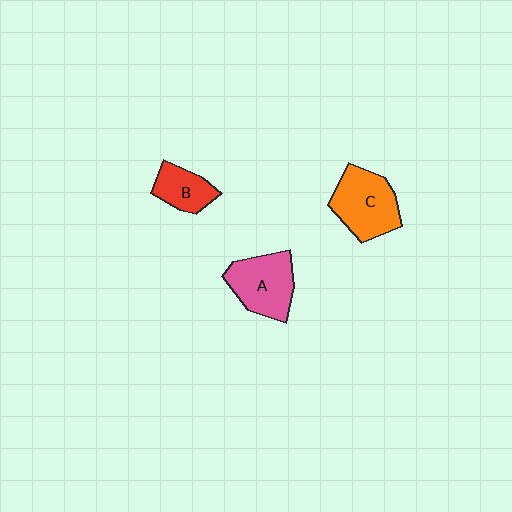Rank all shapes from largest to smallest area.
From largest to smallest: C (orange), A (pink), B (red).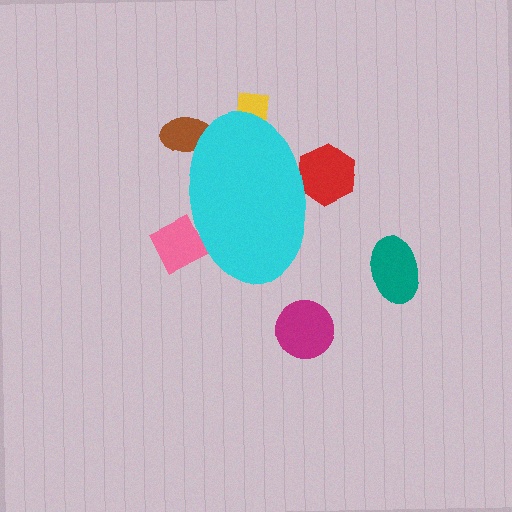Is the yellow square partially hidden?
Yes, the yellow square is partially hidden behind the cyan ellipse.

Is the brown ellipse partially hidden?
Yes, the brown ellipse is partially hidden behind the cyan ellipse.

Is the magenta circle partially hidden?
No, the magenta circle is fully visible.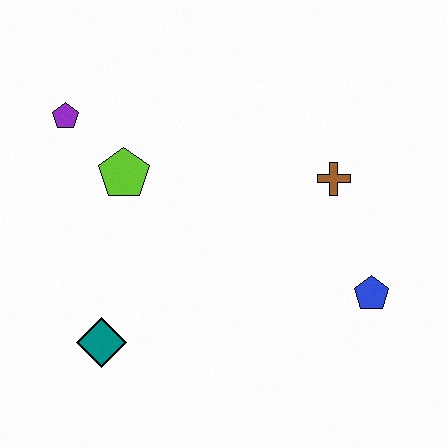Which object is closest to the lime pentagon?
The purple pentagon is closest to the lime pentagon.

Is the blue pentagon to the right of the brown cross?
Yes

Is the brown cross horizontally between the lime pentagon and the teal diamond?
No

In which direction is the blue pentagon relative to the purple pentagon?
The blue pentagon is to the right of the purple pentagon.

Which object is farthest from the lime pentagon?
The blue pentagon is farthest from the lime pentagon.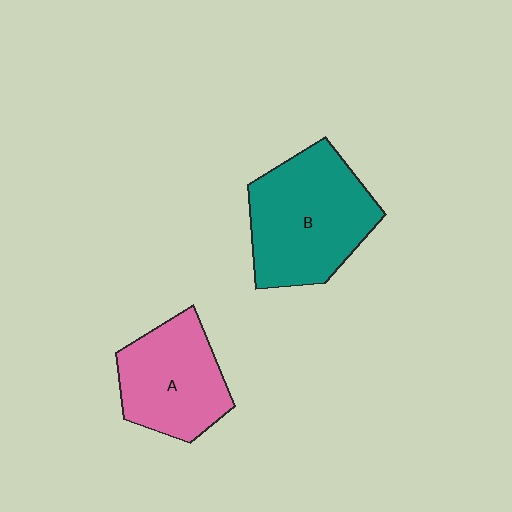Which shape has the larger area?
Shape B (teal).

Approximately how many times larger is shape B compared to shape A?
Approximately 1.3 times.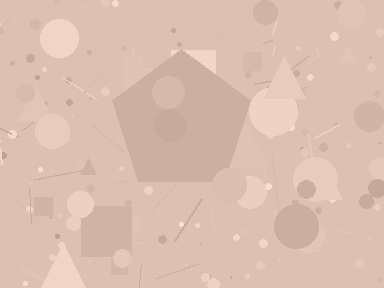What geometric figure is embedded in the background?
A pentagon is embedded in the background.